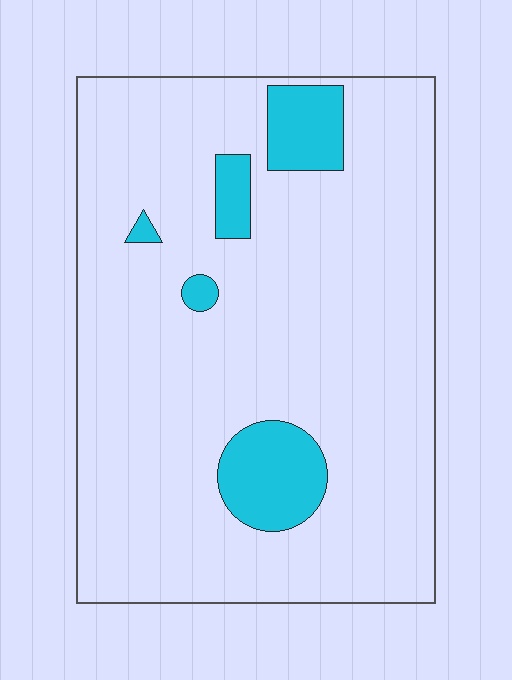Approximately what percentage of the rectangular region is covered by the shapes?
Approximately 10%.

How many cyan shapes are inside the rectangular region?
5.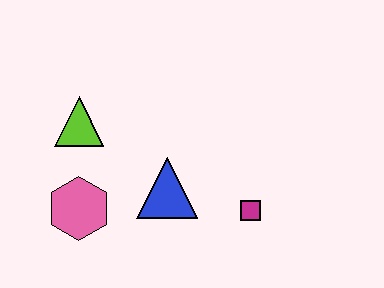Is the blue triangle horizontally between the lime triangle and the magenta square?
Yes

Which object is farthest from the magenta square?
The lime triangle is farthest from the magenta square.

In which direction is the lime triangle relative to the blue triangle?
The lime triangle is to the left of the blue triangle.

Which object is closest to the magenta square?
The blue triangle is closest to the magenta square.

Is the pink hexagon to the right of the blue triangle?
No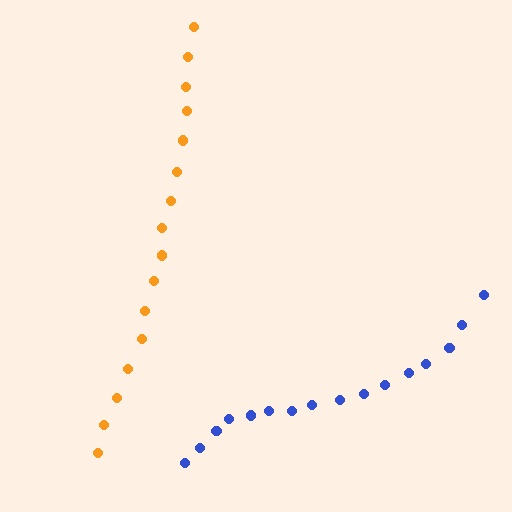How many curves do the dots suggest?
There are 2 distinct paths.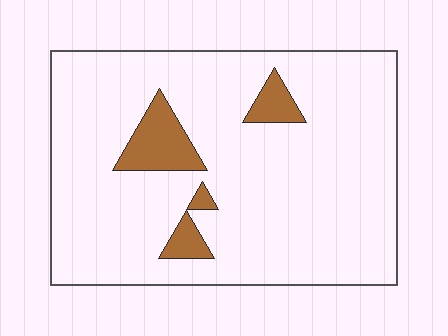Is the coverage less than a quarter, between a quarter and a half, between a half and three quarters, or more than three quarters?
Less than a quarter.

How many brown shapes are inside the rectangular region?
4.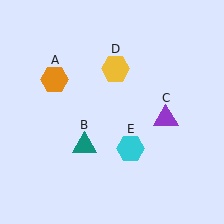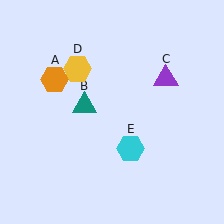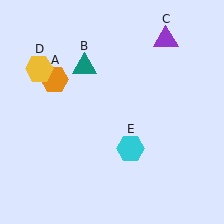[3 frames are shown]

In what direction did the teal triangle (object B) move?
The teal triangle (object B) moved up.